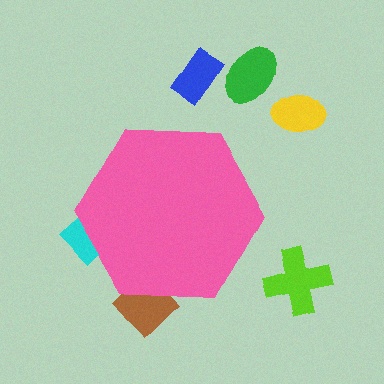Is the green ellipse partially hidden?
No, the green ellipse is fully visible.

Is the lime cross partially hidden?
No, the lime cross is fully visible.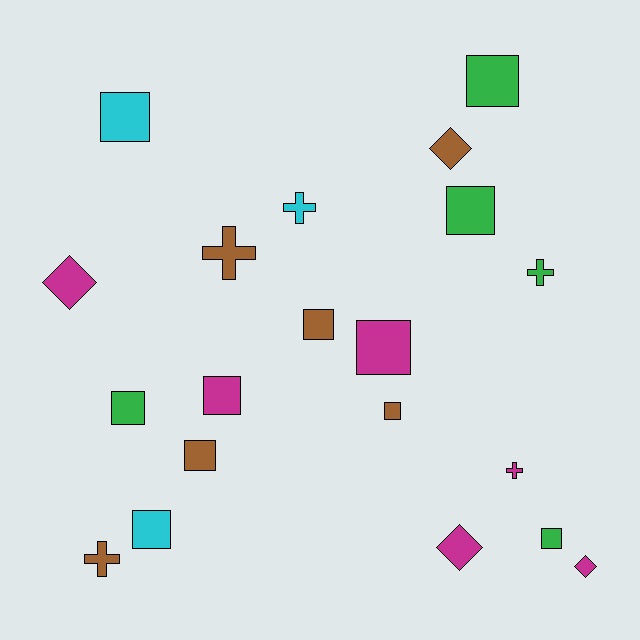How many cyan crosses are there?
There is 1 cyan cross.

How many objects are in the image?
There are 20 objects.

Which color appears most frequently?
Magenta, with 6 objects.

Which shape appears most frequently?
Square, with 11 objects.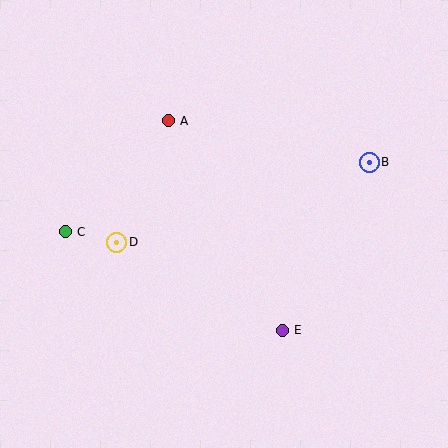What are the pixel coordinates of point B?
Point B is at (369, 162).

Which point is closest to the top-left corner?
Point A is closest to the top-left corner.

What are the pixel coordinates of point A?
Point A is at (168, 121).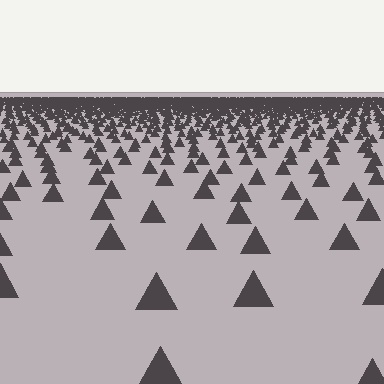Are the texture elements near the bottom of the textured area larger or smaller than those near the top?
Larger. Near the bottom, elements are closer to the viewer and appear at a bigger on-screen size.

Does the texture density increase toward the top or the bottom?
Density increases toward the top.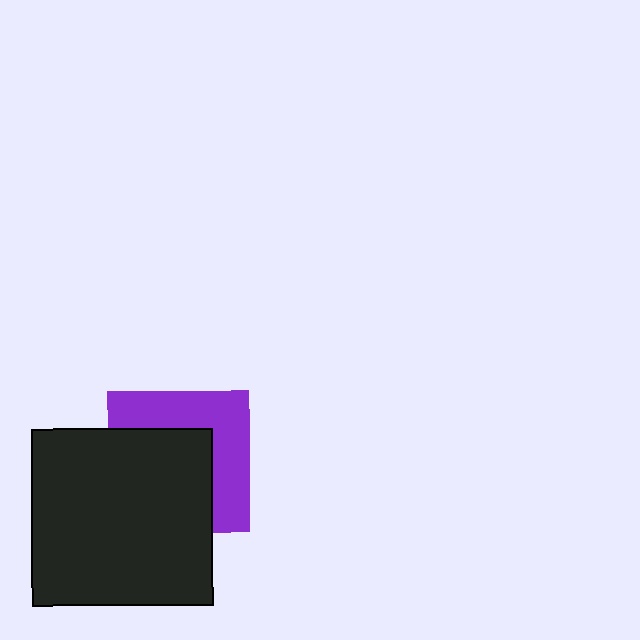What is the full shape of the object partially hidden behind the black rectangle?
The partially hidden object is a purple square.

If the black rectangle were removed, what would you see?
You would see the complete purple square.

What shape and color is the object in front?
The object in front is a black rectangle.